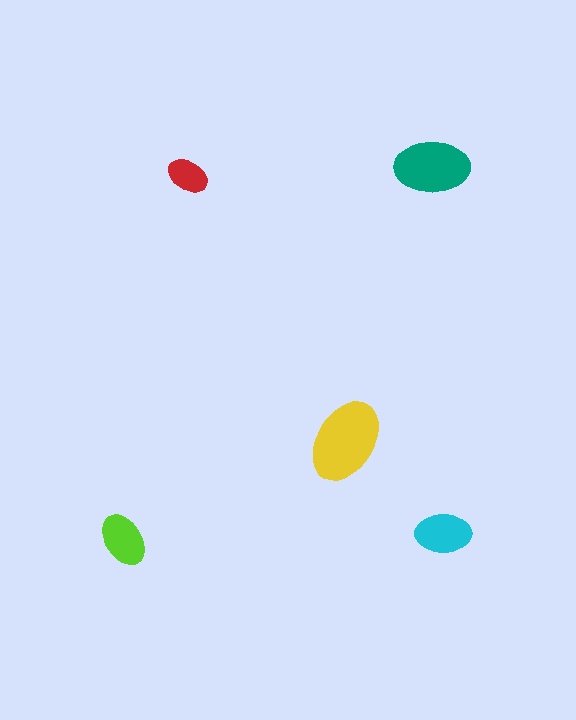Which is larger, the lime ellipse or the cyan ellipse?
The cyan one.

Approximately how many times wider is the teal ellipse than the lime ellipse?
About 1.5 times wider.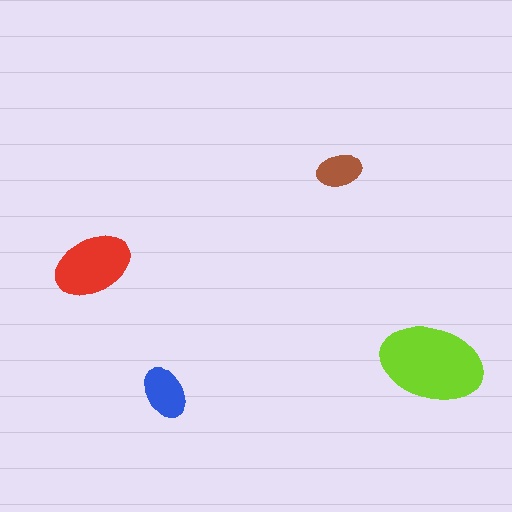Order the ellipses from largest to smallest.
the lime one, the red one, the blue one, the brown one.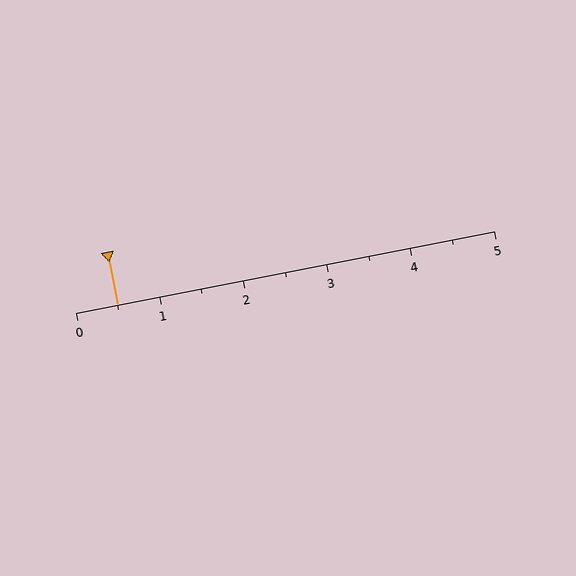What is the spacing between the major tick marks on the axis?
The major ticks are spaced 1 apart.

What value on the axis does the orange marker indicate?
The marker indicates approximately 0.5.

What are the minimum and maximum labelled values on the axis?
The axis runs from 0 to 5.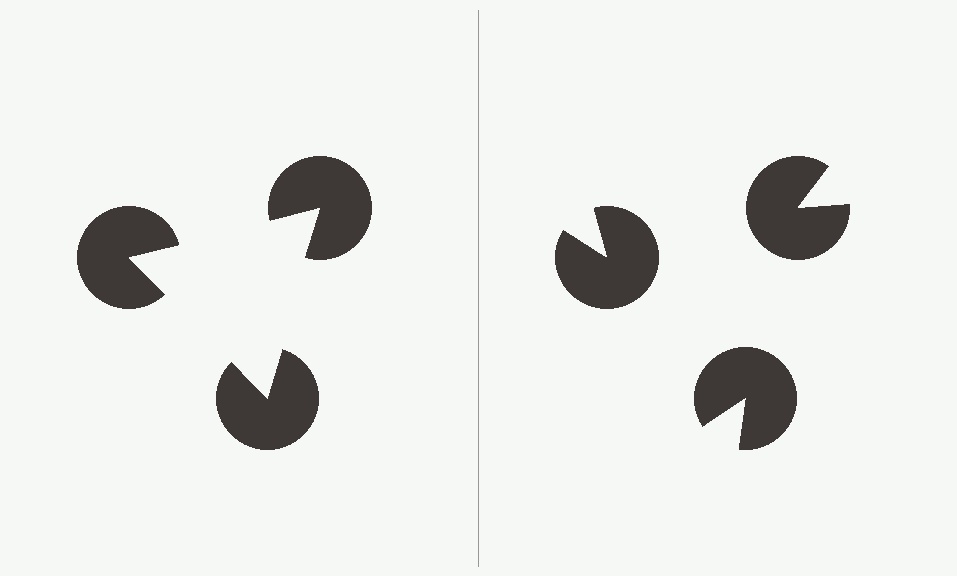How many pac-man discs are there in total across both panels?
6 — 3 on each side.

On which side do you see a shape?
An illusory triangle appears on the left side. On the right side the wedge cuts are rotated, so no coherent shape forms.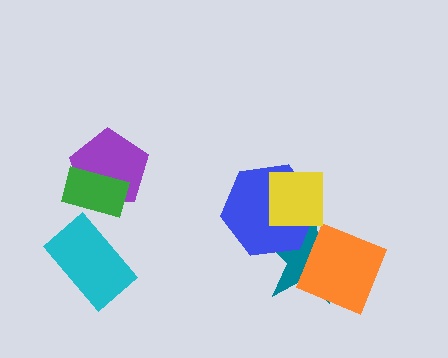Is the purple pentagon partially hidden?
Yes, it is partially covered by another shape.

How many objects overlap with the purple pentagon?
1 object overlaps with the purple pentagon.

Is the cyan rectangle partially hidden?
No, no other shape covers it.